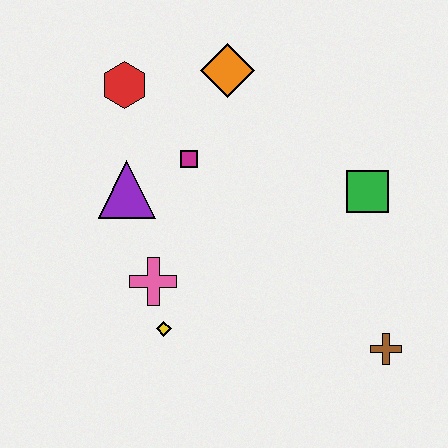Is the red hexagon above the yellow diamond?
Yes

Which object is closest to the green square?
The brown cross is closest to the green square.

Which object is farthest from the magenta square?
The brown cross is farthest from the magenta square.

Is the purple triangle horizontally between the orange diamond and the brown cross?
No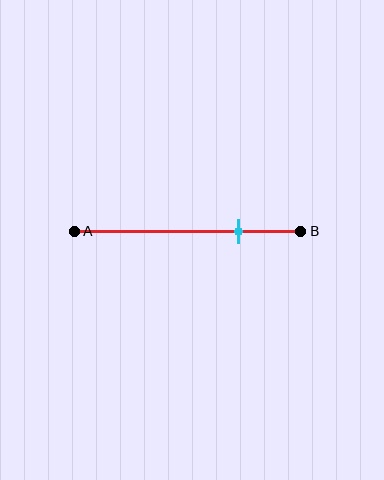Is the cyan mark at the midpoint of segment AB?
No, the mark is at about 70% from A, not at the 50% midpoint.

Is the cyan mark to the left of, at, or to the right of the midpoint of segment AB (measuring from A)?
The cyan mark is to the right of the midpoint of segment AB.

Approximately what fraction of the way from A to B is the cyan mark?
The cyan mark is approximately 70% of the way from A to B.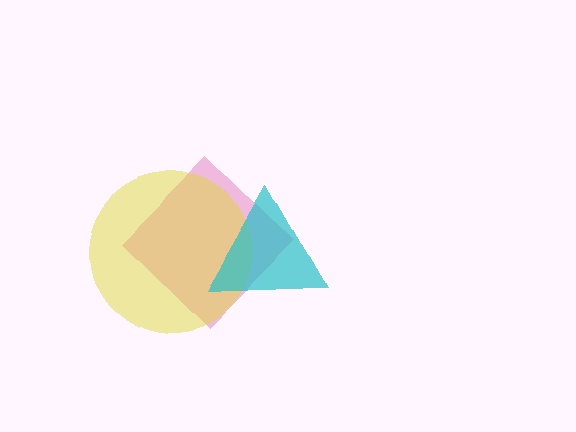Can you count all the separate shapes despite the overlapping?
Yes, there are 3 separate shapes.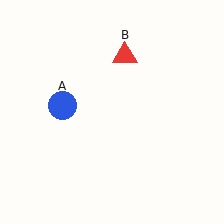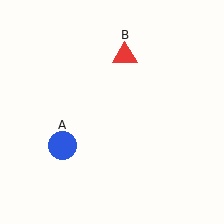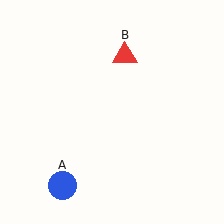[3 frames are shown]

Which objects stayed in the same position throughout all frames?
Red triangle (object B) remained stationary.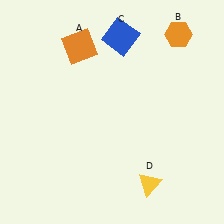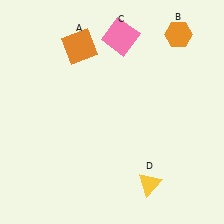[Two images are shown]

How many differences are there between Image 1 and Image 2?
There is 1 difference between the two images.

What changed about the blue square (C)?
In Image 1, C is blue. In Image 2, it changed to pink.